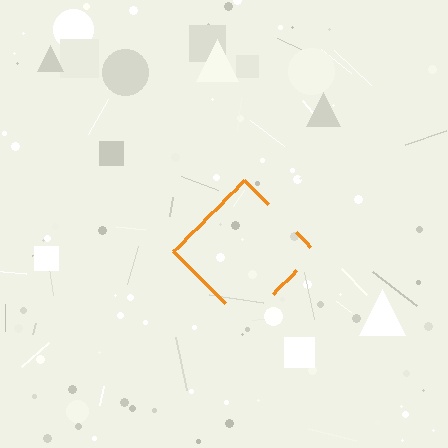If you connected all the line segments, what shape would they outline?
They would outline a diamond.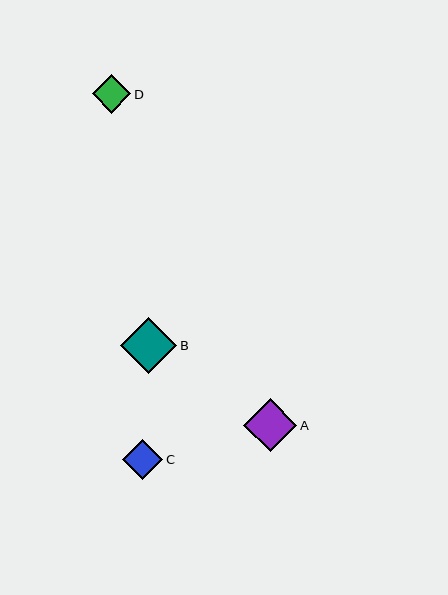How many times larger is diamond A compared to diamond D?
Diamond A is approximately 1.4 times the size of diamond D.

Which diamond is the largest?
Diamond B is the largest with a size of approximately 56 pixels.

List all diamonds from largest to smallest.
From largest to smallest: B, A, C, D.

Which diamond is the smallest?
Diamond D is the smallest with a size of approximately 39 pixels.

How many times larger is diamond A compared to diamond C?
Diamond A is approximately 1.3 times the size of diamond C.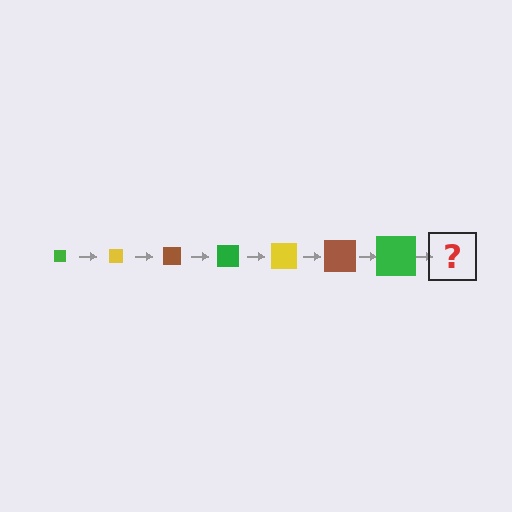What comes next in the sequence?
The next element should be a yellow square, larger than the previous one.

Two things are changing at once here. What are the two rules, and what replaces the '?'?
The two rules are that the square grows larger each step and the color cycles through green, yellow, and brown. The '?' should be a yellow square, larger than the previous one.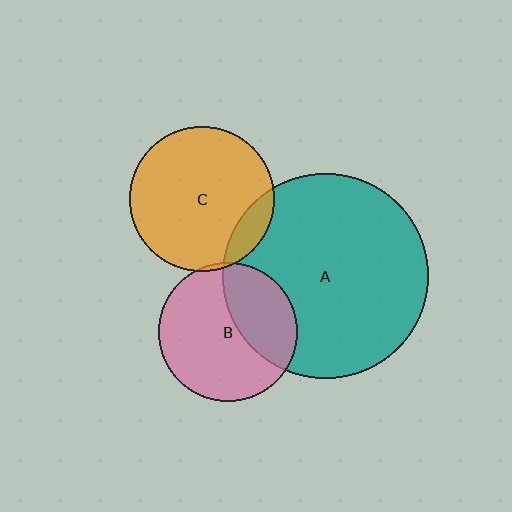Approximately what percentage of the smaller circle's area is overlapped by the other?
Approximately 10%.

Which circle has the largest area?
Circle A (teal).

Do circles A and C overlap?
Yes.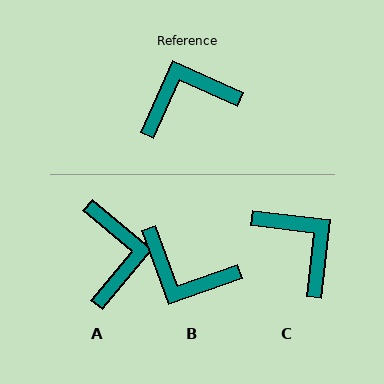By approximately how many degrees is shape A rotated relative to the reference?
Approximately 106 degrees clockwise.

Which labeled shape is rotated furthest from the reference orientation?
B, about 134 degrees away.